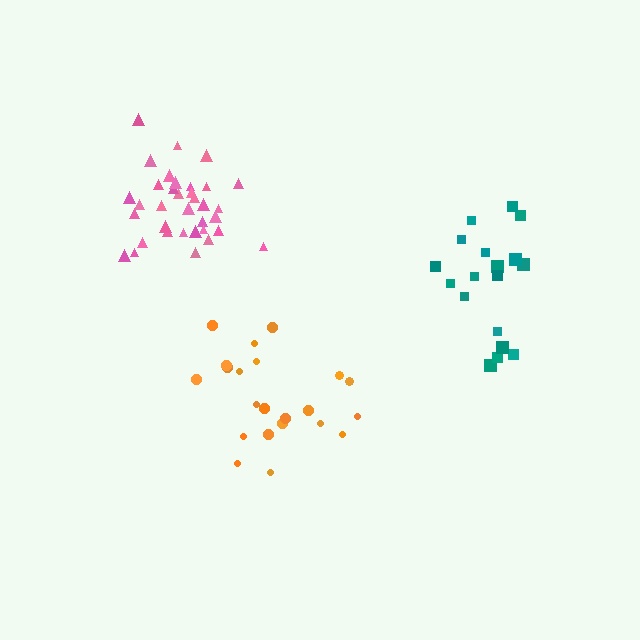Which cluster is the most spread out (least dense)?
Orange.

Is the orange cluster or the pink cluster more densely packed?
Pink.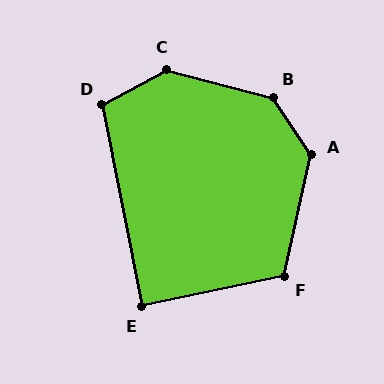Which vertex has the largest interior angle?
B, at approximately 138 degrees.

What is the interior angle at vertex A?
Approximately 134 degrees (obtuse).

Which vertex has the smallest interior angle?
E, at approximately 89 degrees.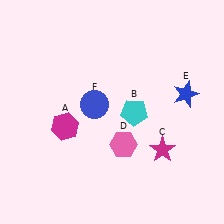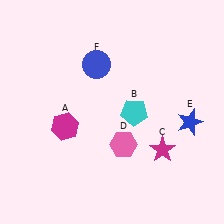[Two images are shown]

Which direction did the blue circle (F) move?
The blue circle (F) moved up.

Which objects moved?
The objects that moved are: the blue star (E), the blue circle (F).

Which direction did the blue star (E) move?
The blue star (E) moved down.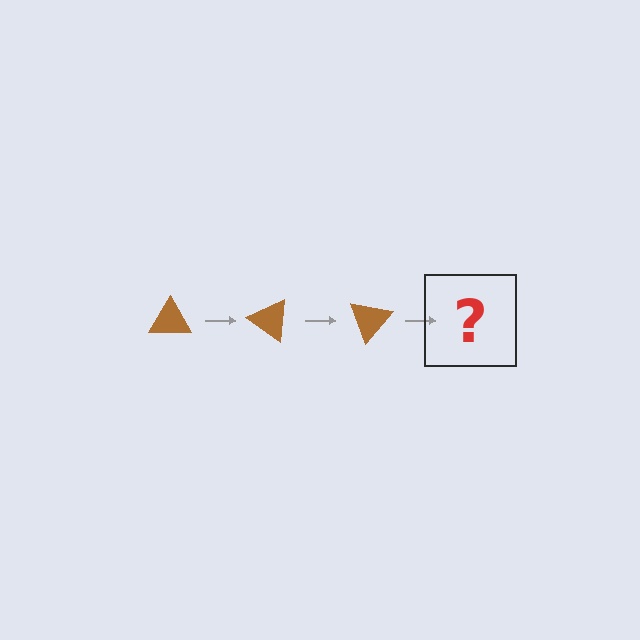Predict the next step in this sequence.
The next step is a brown triangle rotated 105 degrees.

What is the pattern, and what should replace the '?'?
The pattern is that the triangle rotates 35 degrees each step. The '?' should be a brown triangle rotated 105 degrees.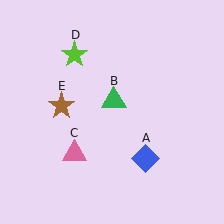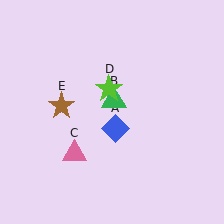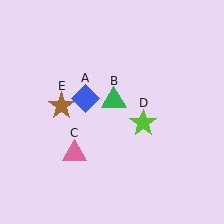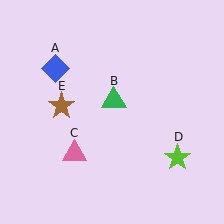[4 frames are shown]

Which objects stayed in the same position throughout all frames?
Green triangle (object B) and pink triangle (object C) and brown star (object E) remained stationary.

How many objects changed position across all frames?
2 objects changed position: blue diamond (object A), lime star (object D).